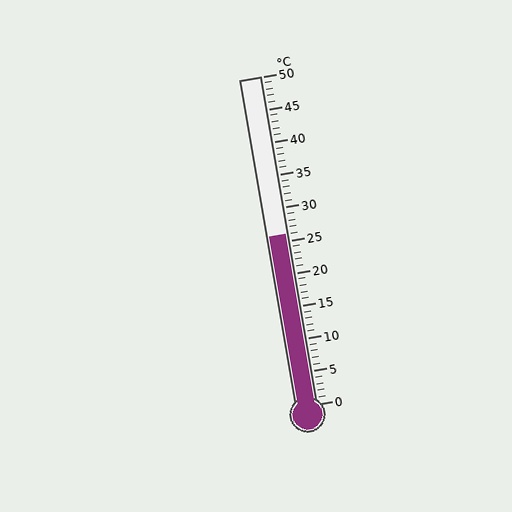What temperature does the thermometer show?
The thermometer shows approximately 26°C.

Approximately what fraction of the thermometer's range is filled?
The thermometer is filled to approximately 50% of its range.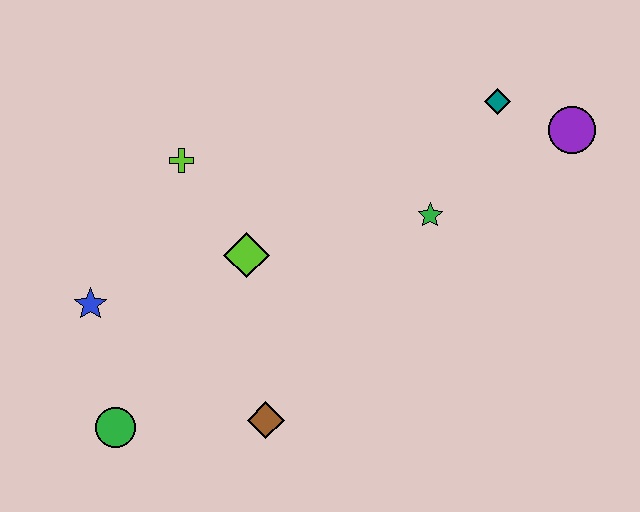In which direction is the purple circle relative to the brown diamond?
The purple circle is to the right of the brown diamond.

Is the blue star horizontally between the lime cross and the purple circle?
No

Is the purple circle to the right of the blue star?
Yes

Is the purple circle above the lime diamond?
Yes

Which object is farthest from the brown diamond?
The purple circle is farthest from the brown diamond.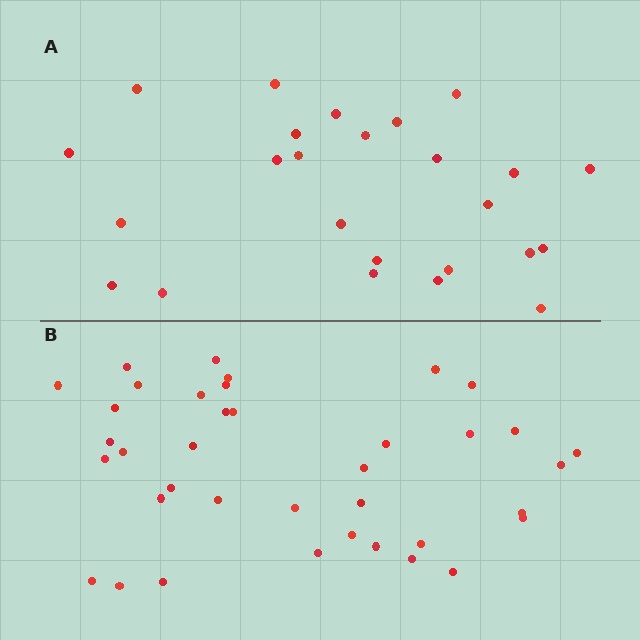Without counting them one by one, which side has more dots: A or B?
Region B (the bottom region) has more dots.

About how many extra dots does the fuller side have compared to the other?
Region B has approximately 15 more dots than region A.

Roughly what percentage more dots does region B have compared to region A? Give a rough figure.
About 50% more.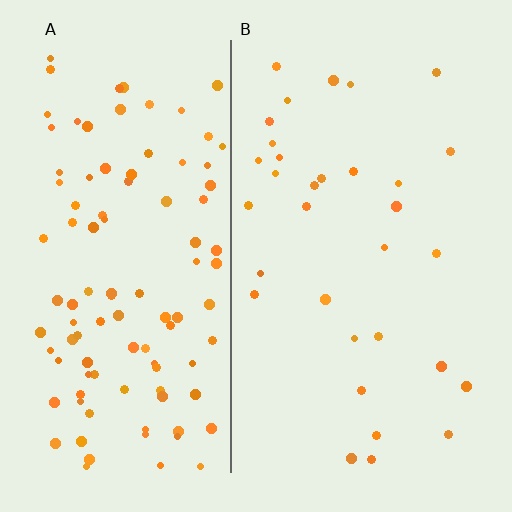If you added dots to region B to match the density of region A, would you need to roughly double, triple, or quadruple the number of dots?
Approximately triple.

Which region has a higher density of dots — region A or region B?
A (the left).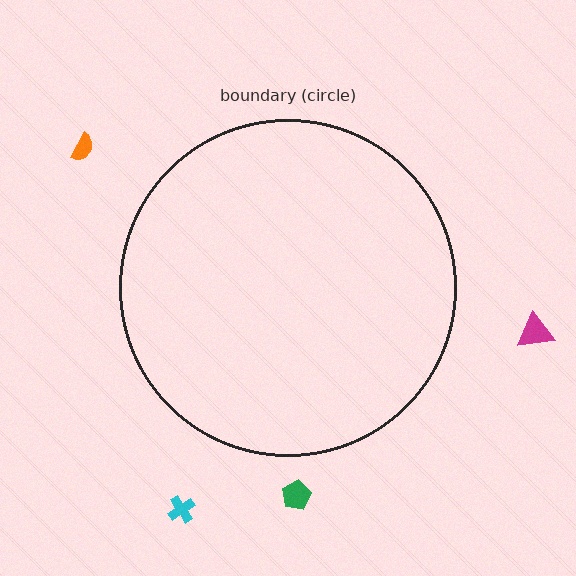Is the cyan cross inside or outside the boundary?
Outside.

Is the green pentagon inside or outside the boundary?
Outside.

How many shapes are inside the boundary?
0 inside, 4 outside.